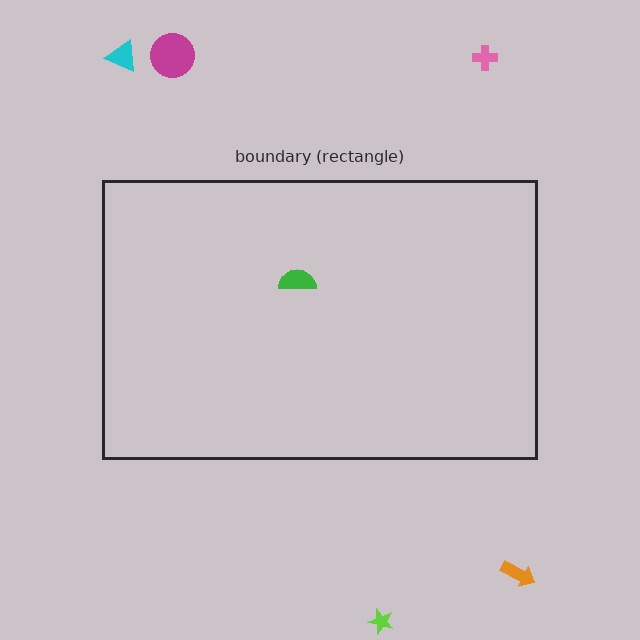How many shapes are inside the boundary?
1 inside, 5 outside.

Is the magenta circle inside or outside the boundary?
Outside.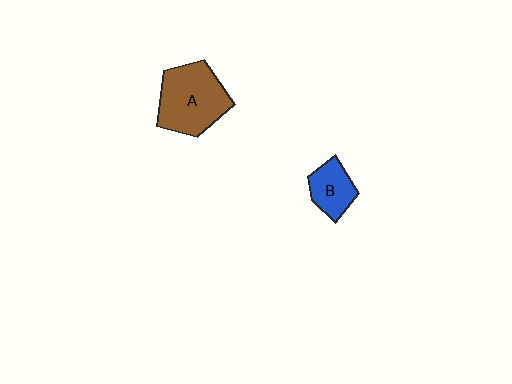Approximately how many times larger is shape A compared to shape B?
Approximately 2.0 times.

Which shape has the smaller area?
Shape B (blue).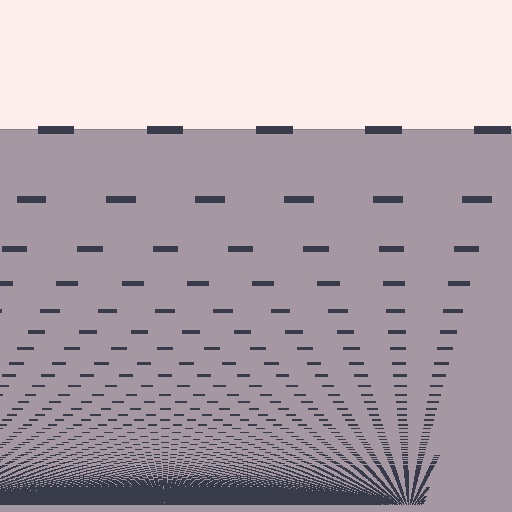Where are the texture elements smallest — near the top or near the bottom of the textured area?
Near the bottom.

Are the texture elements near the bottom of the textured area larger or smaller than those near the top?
Smaller. The gradient is inverted — elements near the bottom are smaller and denser.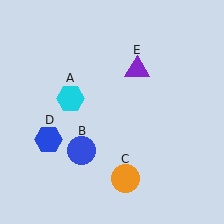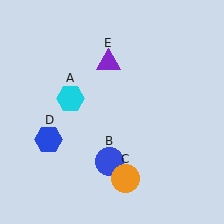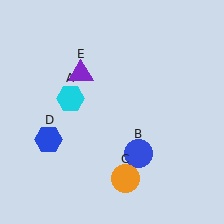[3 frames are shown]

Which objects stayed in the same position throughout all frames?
Cyan hexagon (object A) and orange circle (object C) and blue hexagon (object D) remained stationary.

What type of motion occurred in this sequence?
The blue circle (object B), purple triangle (object E) rotated counterclockwise around the center of the scene.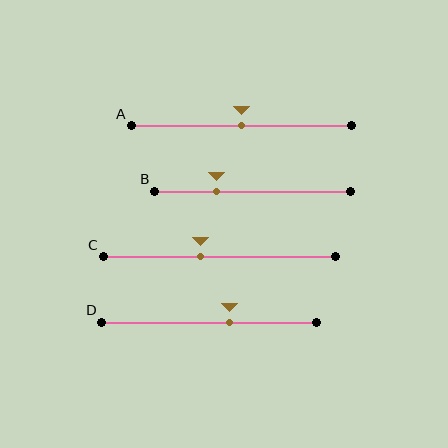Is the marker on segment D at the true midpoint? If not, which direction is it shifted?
No, the marker on segment D is shifted to the right by about 10% of the segment length.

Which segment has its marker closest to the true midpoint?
Segment A has its marker closest to the true midpoint.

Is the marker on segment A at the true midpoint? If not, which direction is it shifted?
Yes, the marker on segment A is at the true midpoint.